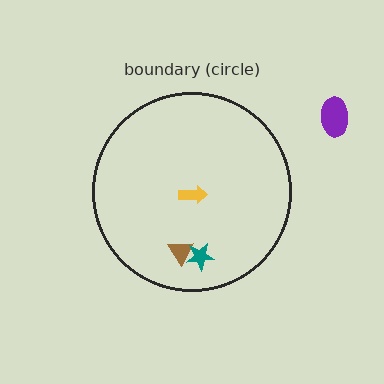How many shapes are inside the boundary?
3 inside, 1 outside.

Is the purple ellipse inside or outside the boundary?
Outside.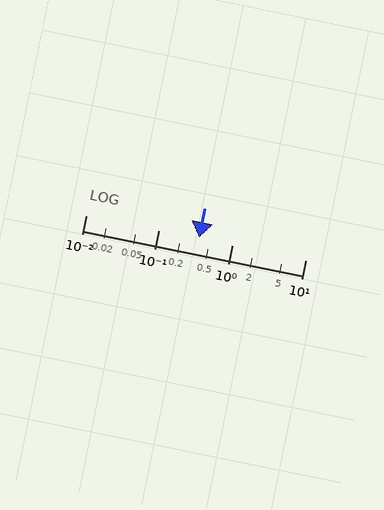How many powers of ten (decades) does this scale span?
The scale spans 3 decades, from 0.01 to 10.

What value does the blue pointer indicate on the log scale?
The pointer indicates approximately 0.35.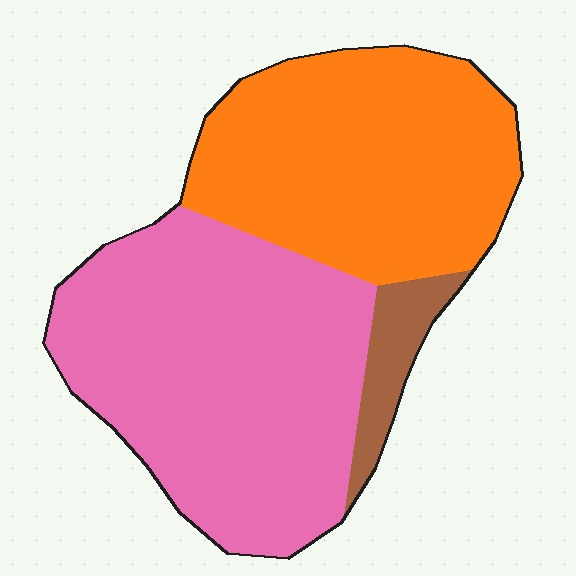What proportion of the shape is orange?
Orange takes up about two fifths (2/5) of the shape.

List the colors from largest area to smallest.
From largest to smallest: pink, orange, brown.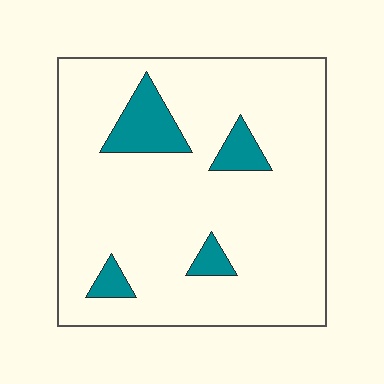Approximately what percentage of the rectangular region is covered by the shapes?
Approximately 10%.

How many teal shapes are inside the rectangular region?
4.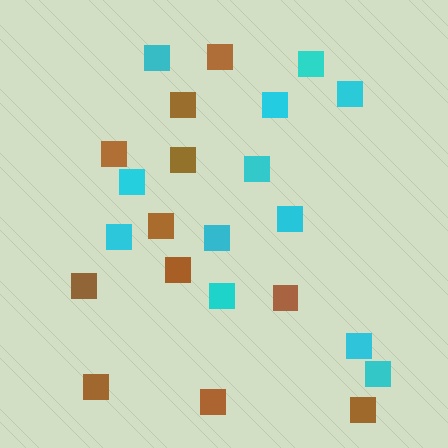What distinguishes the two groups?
There are 2 groups: one group of cyan squares (12) and one group of brown squares (11).